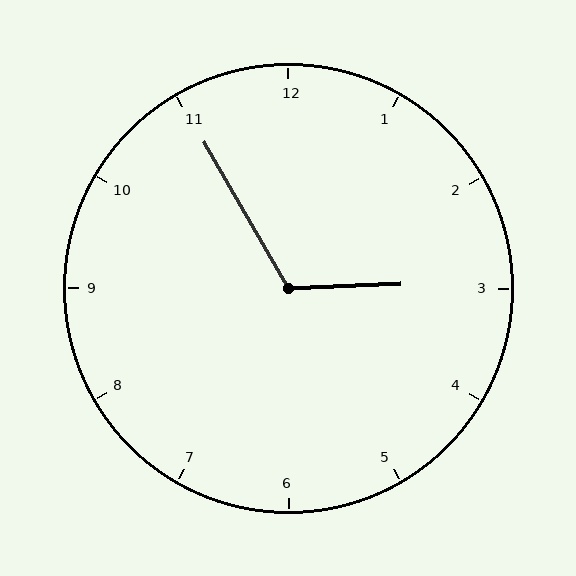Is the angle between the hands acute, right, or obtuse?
It is obtuse.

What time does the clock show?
2:55.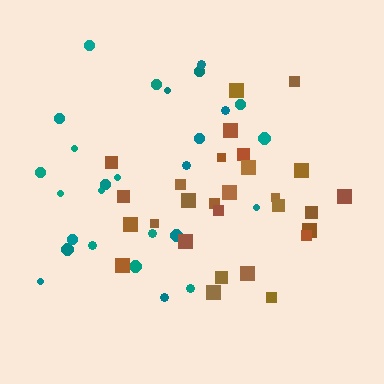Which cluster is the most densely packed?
Brown.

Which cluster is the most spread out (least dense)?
Teal.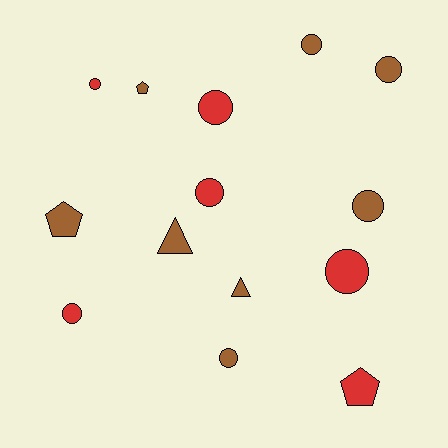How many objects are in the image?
There are 14 objects.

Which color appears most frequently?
Brown, with 8 objects.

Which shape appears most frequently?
Circle, with 9 objects.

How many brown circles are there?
There are 4 brown circles.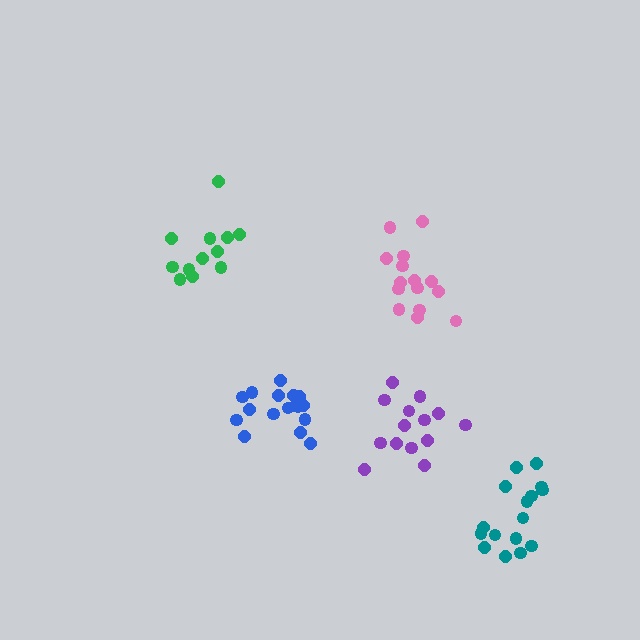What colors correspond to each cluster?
The clusters are colored: green, blue, pink, purple, teal.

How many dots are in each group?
Group 1: 12 dots, Group 2: 17 dots, Group 3: 15 dots, Group 4: 14 dots, Group 5: 16 dots (74 total).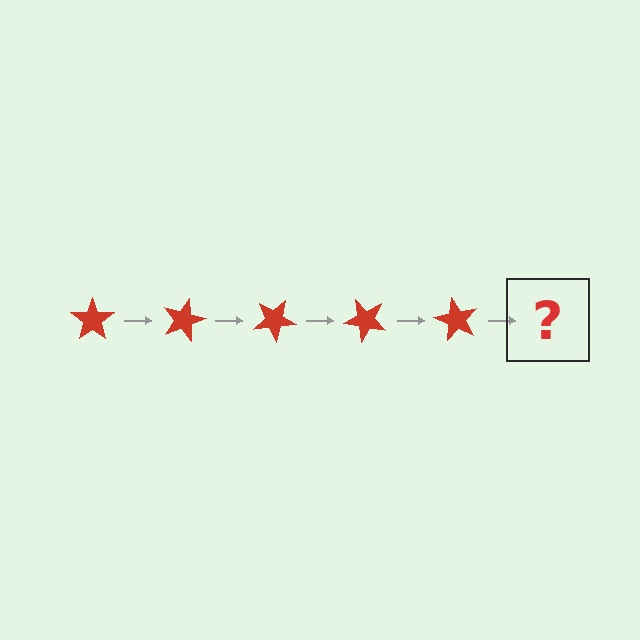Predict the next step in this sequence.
The next step is a red star rotated 75 degrees.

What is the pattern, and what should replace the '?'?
The pattern is that the star rotates 15 degrees each step. The '?' should be a red star rotated 75 degrees.